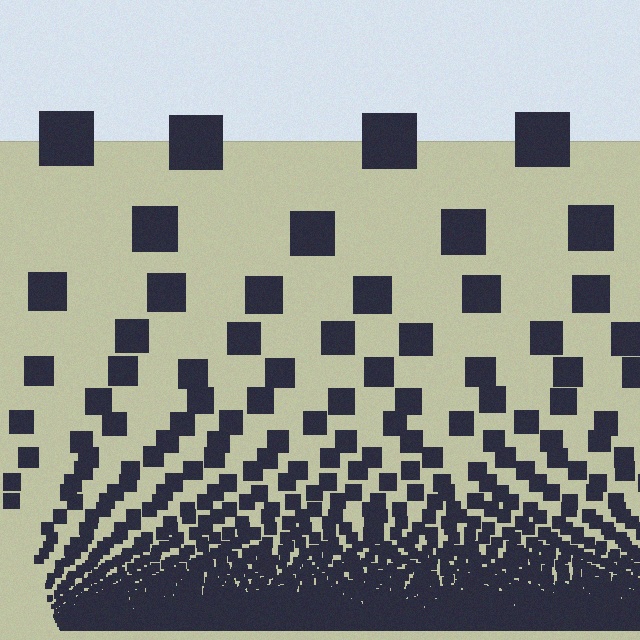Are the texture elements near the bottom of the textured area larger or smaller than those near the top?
Smaller. The gradient is inverted — elements near the bottom are smaller and denser.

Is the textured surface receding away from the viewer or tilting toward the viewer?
The surface appears to tilt toward the viewer. Texture elements get larger and sparser toward the top.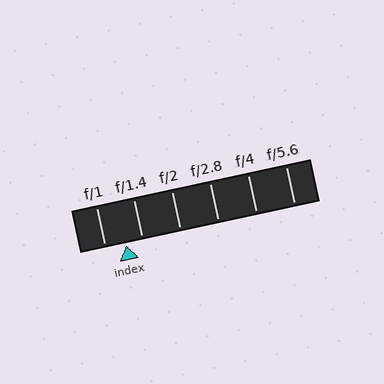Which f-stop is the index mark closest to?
The index mark is closest to f/1.4.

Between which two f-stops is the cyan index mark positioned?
The index mark is between f/1 and f/1.4.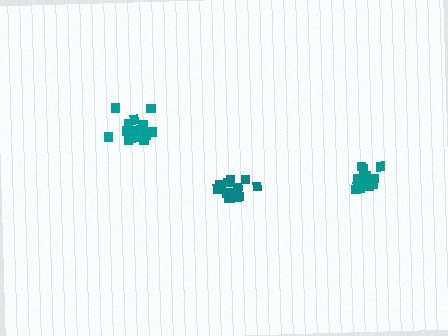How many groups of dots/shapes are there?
There are 3 groups.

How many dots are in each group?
Group 1: 13 dots, Group 2: 15 dots, Group 3: 16 dots (44 total).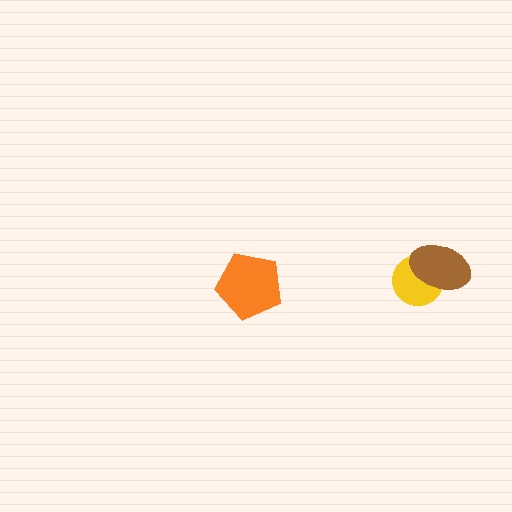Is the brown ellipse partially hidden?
No, no other shape covers it.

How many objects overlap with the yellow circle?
1 object overlaps with the yellow circle.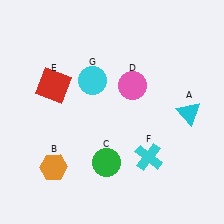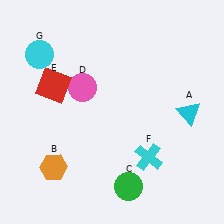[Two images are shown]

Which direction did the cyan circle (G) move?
The cyan circle (G) moved left.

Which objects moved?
The objects that moved are: the green circle (C), the pink circle (D), the cyan circle (G).